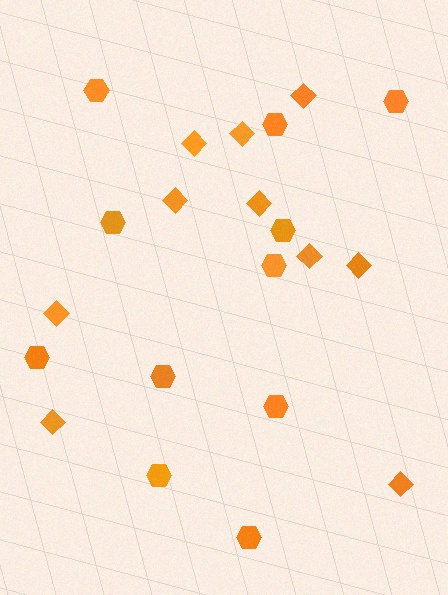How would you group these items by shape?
There are 2 groups: one group of diamonds (10) and one group of hexagons (11).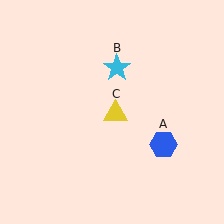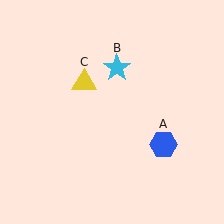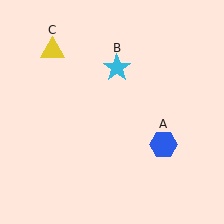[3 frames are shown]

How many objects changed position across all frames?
1 object changed position: yellow triangle (object C).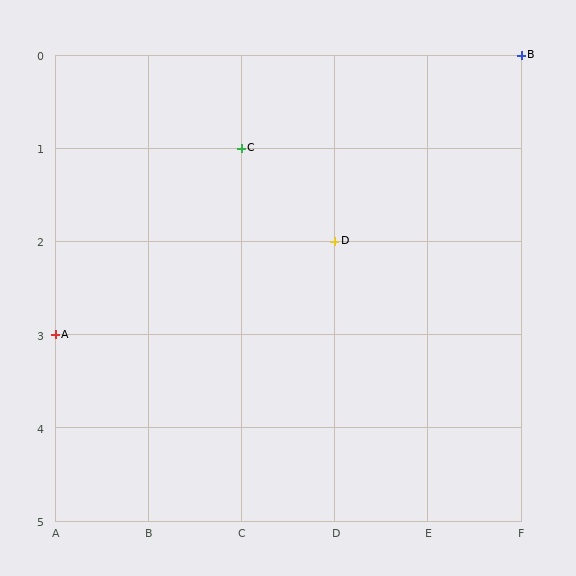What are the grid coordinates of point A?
Point A is at grid coordinates (A, 3).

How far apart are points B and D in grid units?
Points B and D are 2 columns and 2 rows apart (about 2.8 grid units diagonally).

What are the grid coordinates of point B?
Point B is at grid coordinates (F, 0).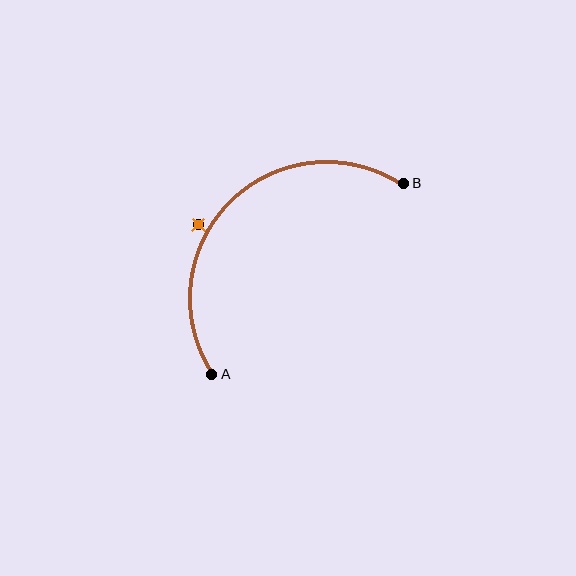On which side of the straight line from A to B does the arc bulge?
The arc bulges above and to the left of the straight line connecting A and B.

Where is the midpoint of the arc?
The arc midpoint is the point on the curve farthest from the straight line joining A and B. It sits above and to the left of that line.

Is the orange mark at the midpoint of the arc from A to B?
No — the orange mark does not lie on the arc at all. It sits slightly outside the curve.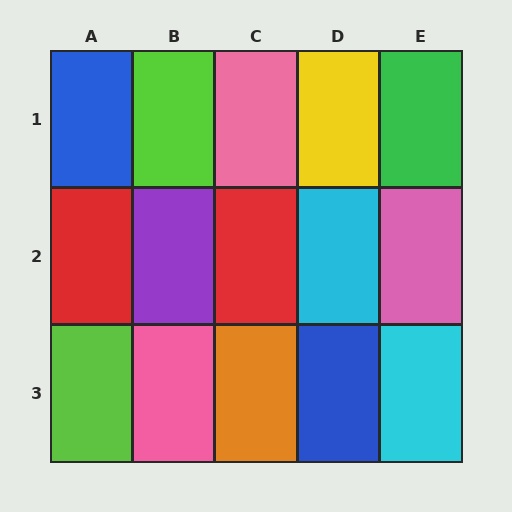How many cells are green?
1 cell is green.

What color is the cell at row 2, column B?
Purple.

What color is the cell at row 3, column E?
Cyan.